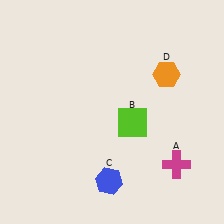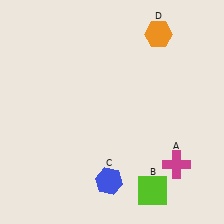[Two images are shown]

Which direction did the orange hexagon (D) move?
The orange hexagon (D) moved up.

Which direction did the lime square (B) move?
The lime square (B) moved down.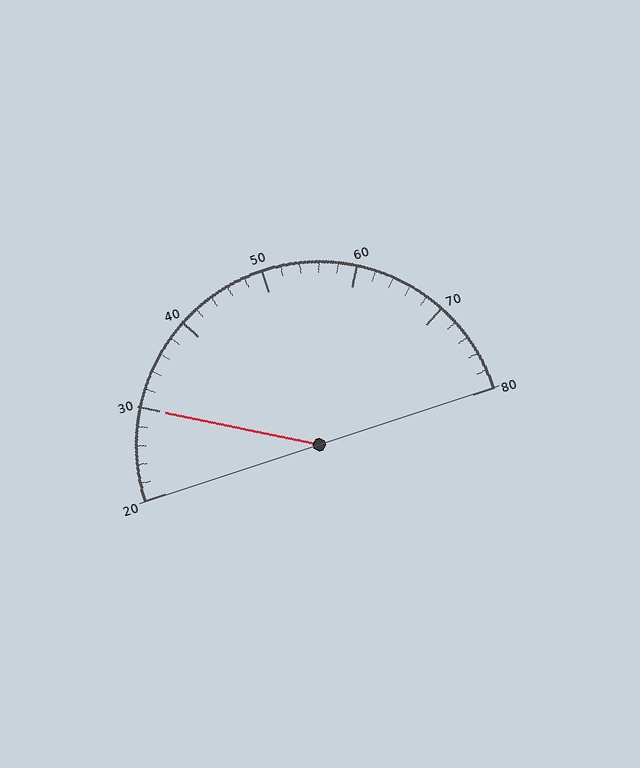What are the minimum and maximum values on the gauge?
The gauge ranges from 20 to 80.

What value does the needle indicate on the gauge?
The needle indicates approximately 30.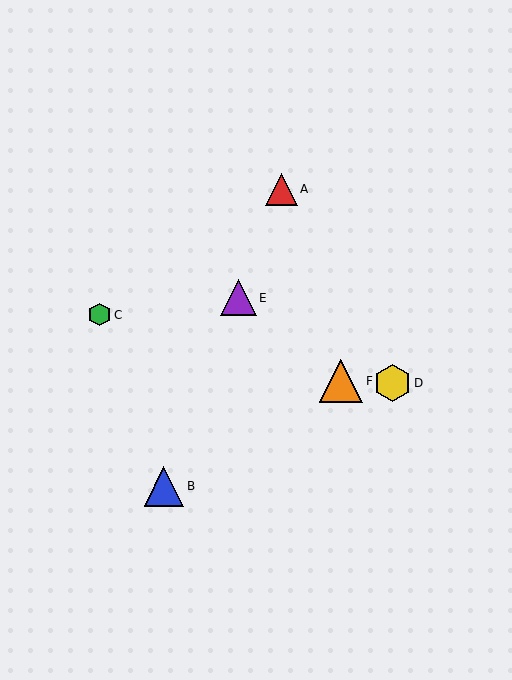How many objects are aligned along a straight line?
3 objects (A, B, E) are aligned along a straight line.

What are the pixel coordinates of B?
Object B is at (164, 486).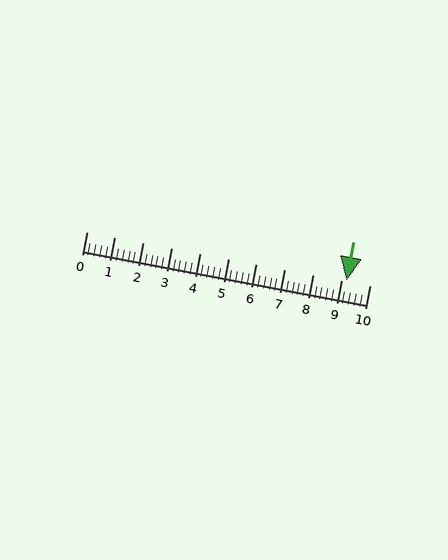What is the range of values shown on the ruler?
The ruler shows values from 0 to 10.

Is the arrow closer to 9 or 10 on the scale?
The arrow is closer to 9.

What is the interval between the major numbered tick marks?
The major tick marks are spaced 1 units apart.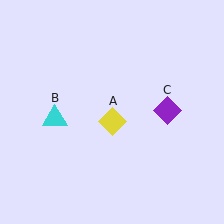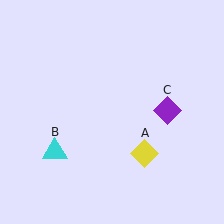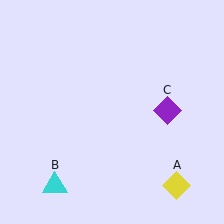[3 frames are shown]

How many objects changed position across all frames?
2 objects changed position: yellow diamond (object A), cyan triangle (object B).